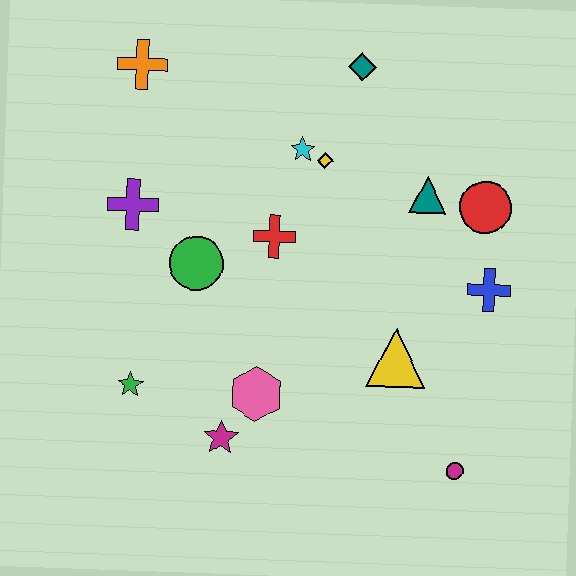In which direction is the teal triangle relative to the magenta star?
The teal triangle is above the magenta star.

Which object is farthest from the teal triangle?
The green star is farthest from the teal triangle.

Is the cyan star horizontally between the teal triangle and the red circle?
No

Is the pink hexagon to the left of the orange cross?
No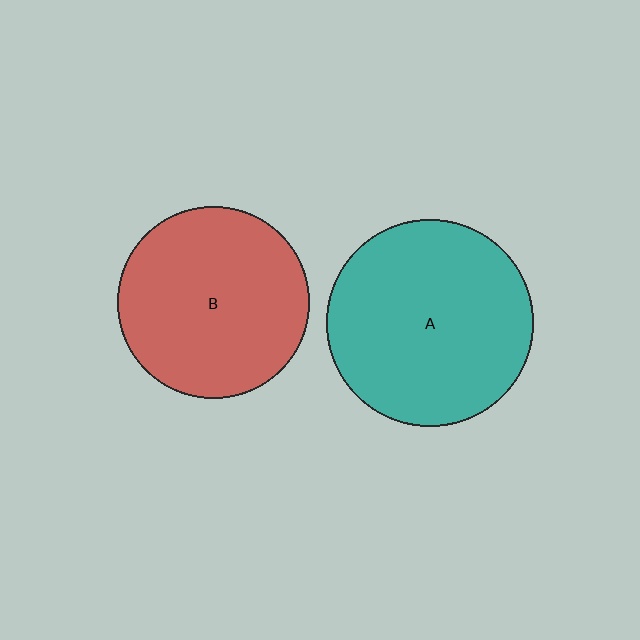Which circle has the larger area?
Circle A (teal).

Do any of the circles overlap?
No, none of the circles overlap.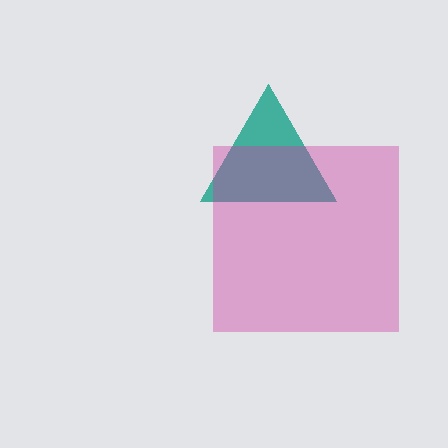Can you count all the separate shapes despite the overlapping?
Yes, there are 2 separate shapes.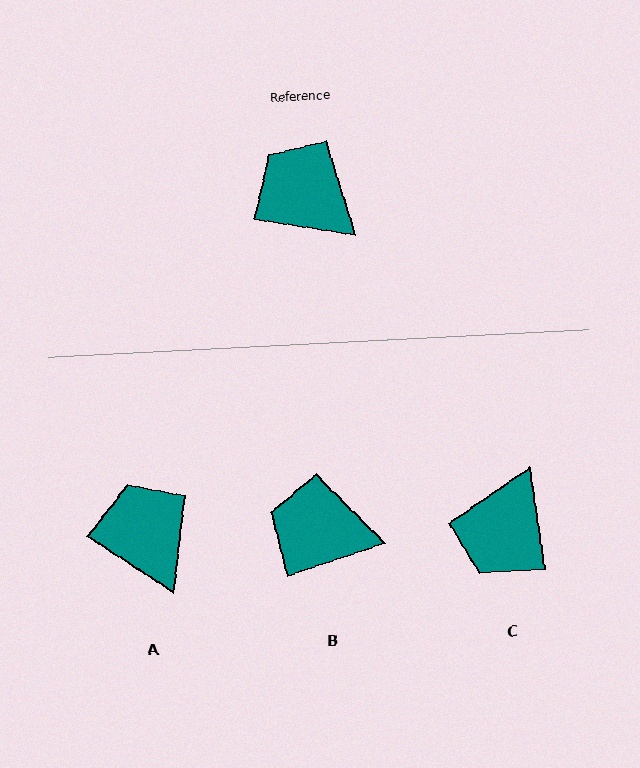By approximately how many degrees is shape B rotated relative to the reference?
Approximately 27 degrees counter-clockwise.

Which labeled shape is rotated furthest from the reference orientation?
C, about 107 degrees away.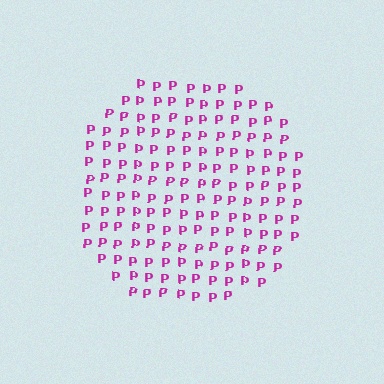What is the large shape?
The large shape is a circle.